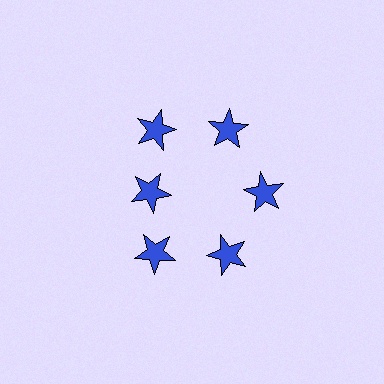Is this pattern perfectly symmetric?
No. The 6 blue stars are arranged in a ring, but one element near the 9 o'clock position is pulled inward toward the center, breaking the 6-fold rotational symmetry.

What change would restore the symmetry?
The symmetry would be restored by moving it outward, back onto the ring so that all 6 stars sit at equal angles and equal distance from the center.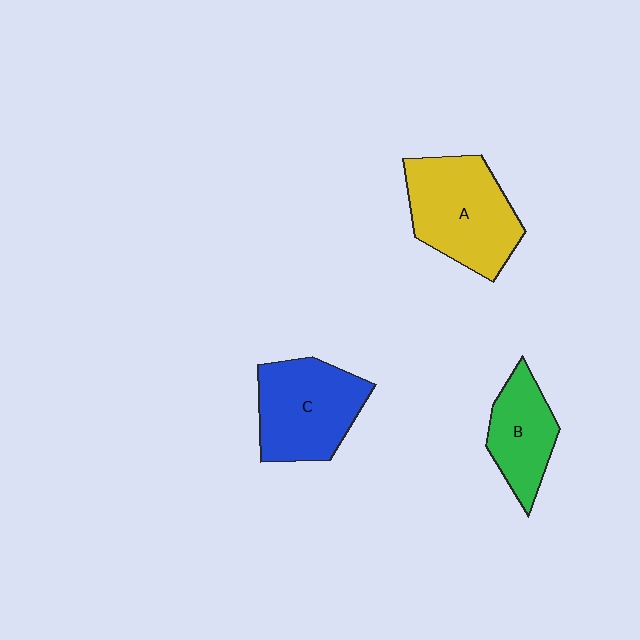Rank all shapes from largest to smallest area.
From largest to smallest: A (yellow), C (blue), B (green).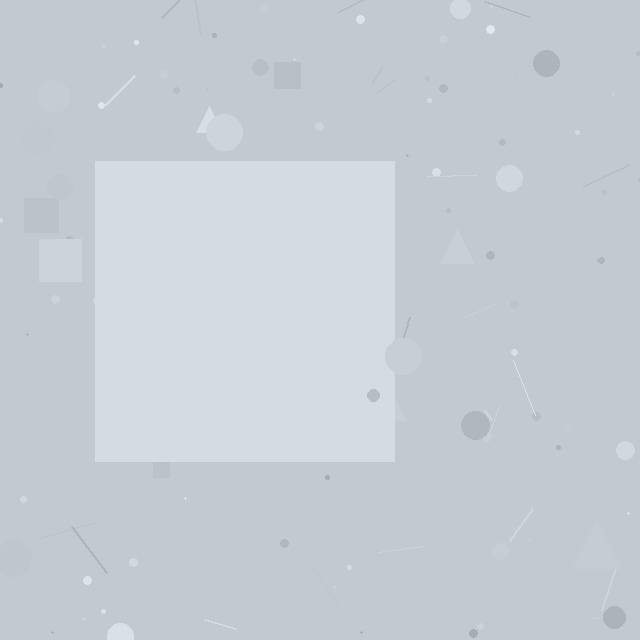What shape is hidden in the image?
A square is hidden in the image.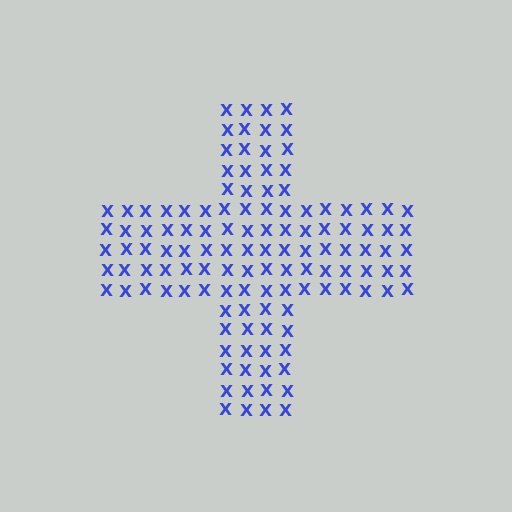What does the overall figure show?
The overall figure shows a cross.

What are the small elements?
The small elements are letter X's.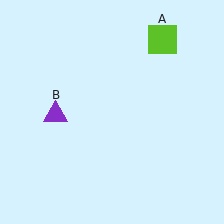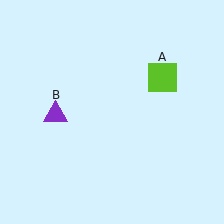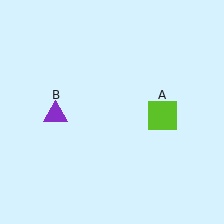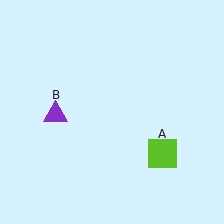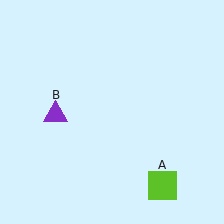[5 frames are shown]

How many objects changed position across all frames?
1 object changed position: lime square (object A).